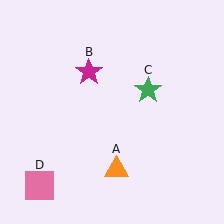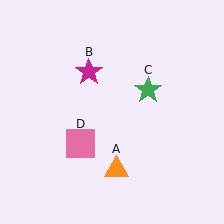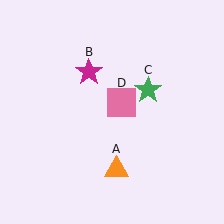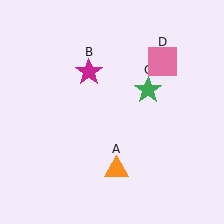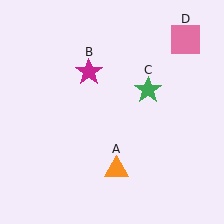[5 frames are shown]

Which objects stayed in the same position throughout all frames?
Orange triangle (object A) and magenta star (object B) and green star (object C) remained stationary.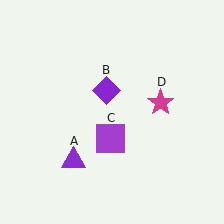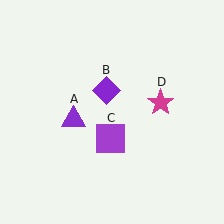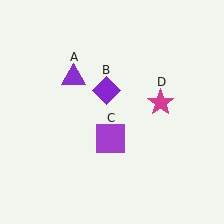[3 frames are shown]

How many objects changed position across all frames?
1 object changed position: purple triangle (object A).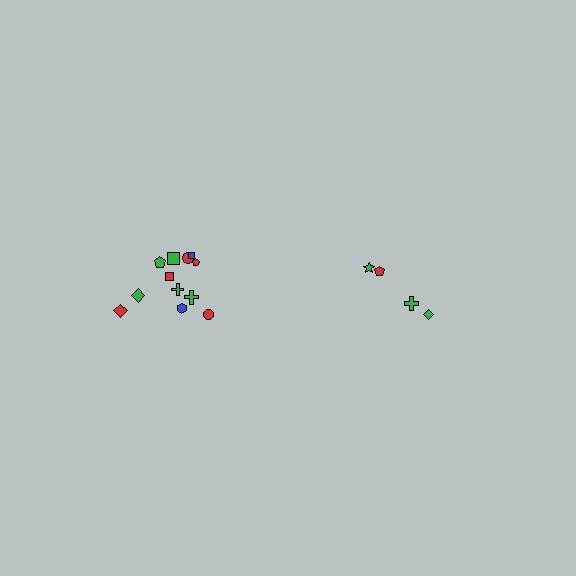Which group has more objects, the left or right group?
The left group.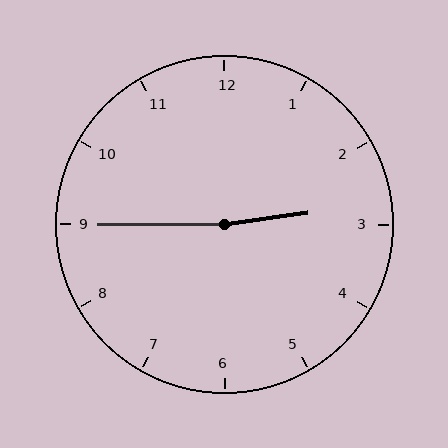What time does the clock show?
2:45.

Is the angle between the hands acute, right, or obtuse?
It is obtuse.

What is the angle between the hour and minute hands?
Approximately 172 degrees.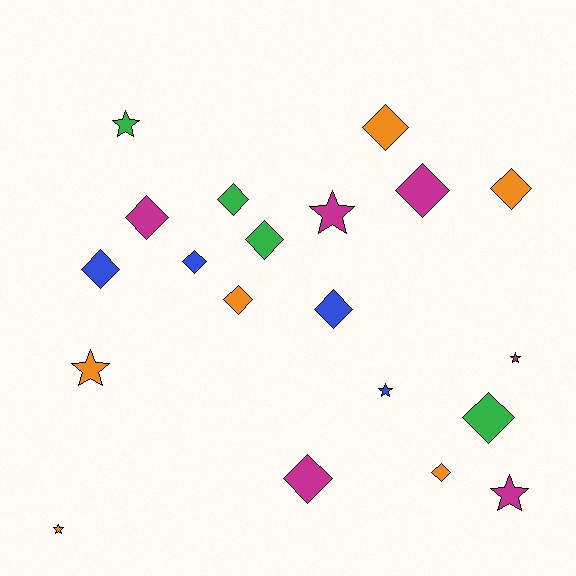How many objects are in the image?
There are 20 objects.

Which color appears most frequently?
Magenta, with 6 objects.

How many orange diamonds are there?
There are 4 orange diamonds.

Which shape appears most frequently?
Diamond, with 13 objects.